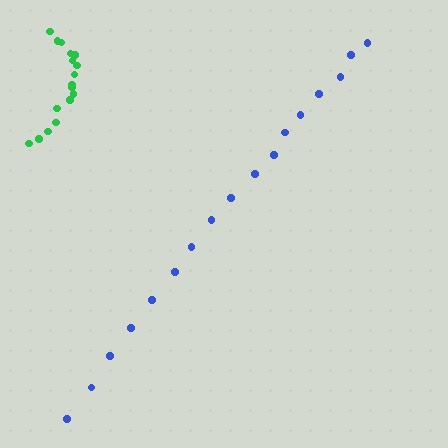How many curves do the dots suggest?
There are 2 distinct paths.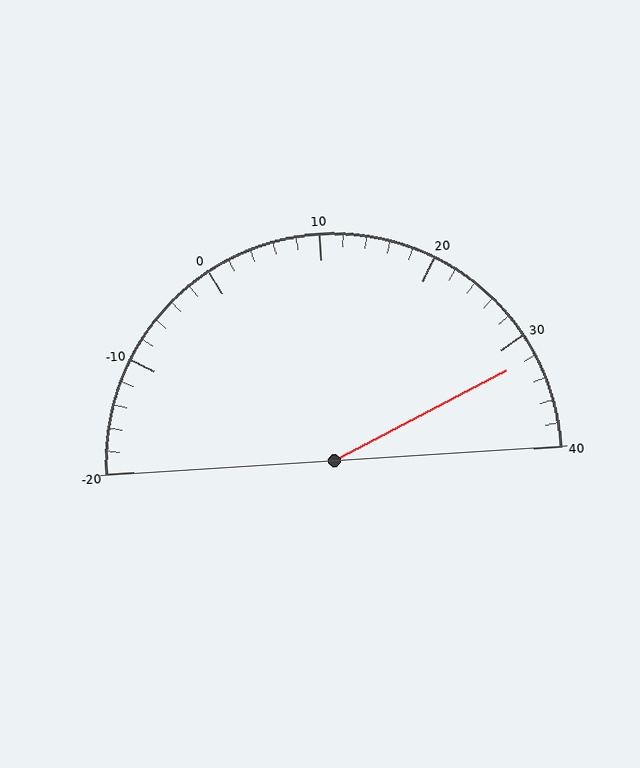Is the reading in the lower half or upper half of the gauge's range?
The reading is in the upper half of the range (-20 to 40).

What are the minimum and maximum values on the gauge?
The gauge ranges from -20 to 40.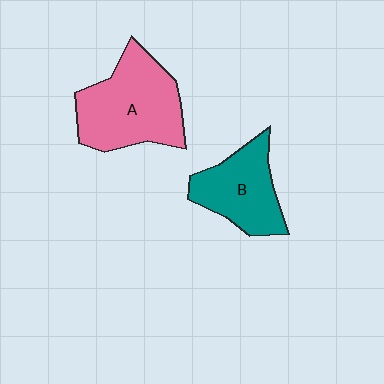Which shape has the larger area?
Shape A (pink).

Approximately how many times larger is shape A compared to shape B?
Approximately 1.4 times.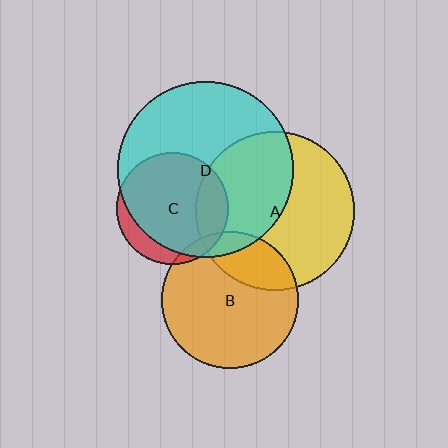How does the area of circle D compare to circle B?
Approximately 1.7 times.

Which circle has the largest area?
Circle D (cyan).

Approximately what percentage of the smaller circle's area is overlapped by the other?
Approximately 25%.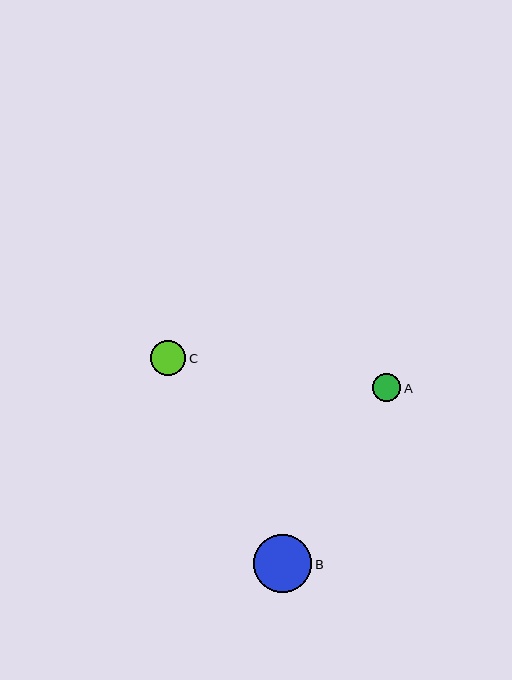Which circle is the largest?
Circle B is the largest with a size of approximately 58 pixels.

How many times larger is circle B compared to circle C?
Circle B is approximately 1.6 times the size of circle C.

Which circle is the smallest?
Circle A is the smallest with a size of approximately 28 pixels.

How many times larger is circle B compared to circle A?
Circle B is approximately 2.1 times the size of circle A.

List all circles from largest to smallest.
From largest to smallest: B, C, A.